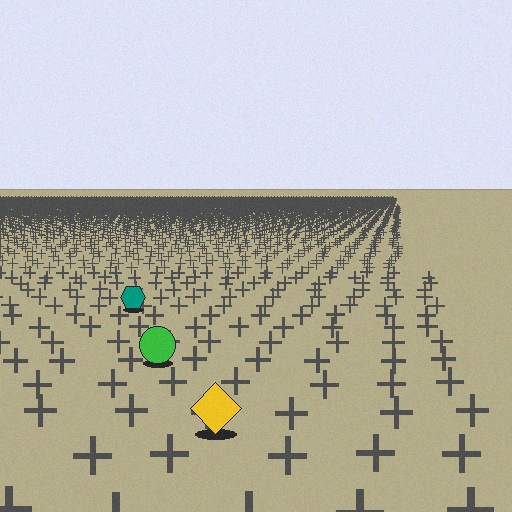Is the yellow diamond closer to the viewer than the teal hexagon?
Yes. The yellow diamond is closer — you can tell from the texture gradient: the ground texture is coarser near it.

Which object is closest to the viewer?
The yellow diamond is closest. The texture marks near it are larger and more spread out.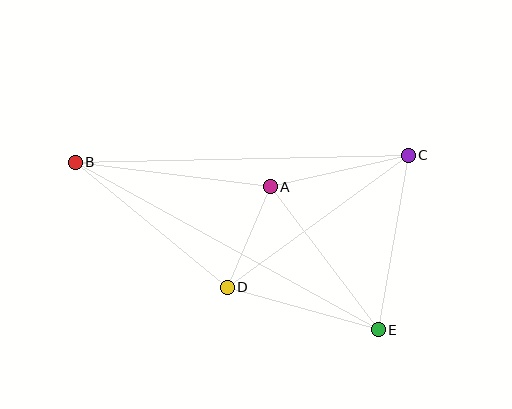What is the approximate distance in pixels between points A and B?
The distance between A and B is approximately 197 pixels.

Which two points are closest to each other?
Points A and D are closest to each other.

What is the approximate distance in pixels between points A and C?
The distance between A and C is approximately 142 pixels.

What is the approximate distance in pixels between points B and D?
The distance between B and D is approximately 197 pixels.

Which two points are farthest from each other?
Points B and E are farthest from each other.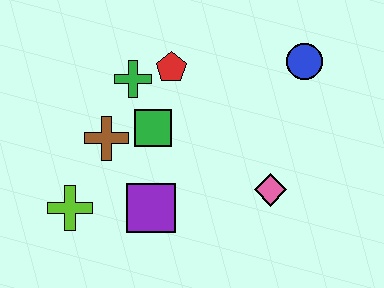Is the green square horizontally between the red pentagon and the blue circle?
No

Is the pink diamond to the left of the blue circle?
Yes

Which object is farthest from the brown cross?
The blue circle is farthest from the brown cross.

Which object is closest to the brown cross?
The green square is closest to the brown cross.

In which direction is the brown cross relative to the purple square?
The brown cross is above the purple square.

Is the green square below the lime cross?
No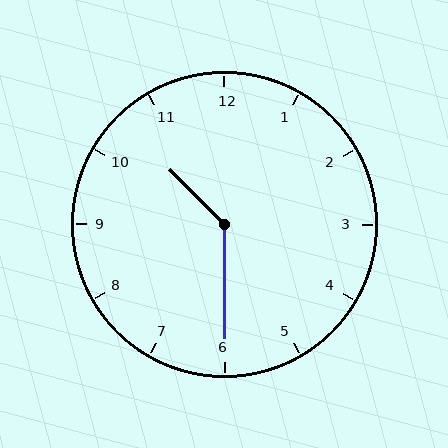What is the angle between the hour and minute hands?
Approximately 135 degrees.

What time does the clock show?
10:30.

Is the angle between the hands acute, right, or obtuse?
It is obtuse.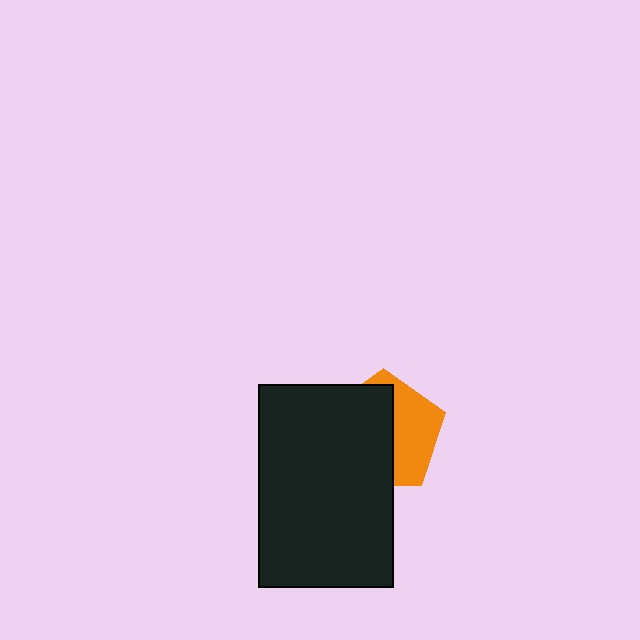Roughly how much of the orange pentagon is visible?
A small part of it is visible (roughly 42%).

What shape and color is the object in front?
The object in front is a black rectangle.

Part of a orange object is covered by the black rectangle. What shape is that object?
It is a pentagon.